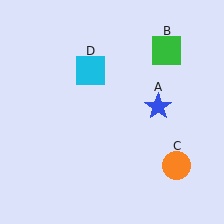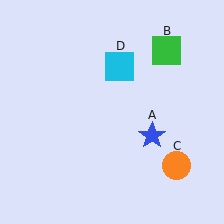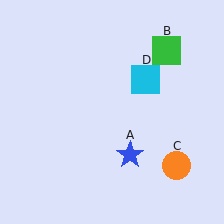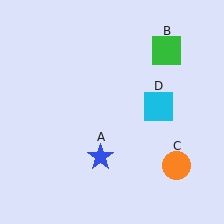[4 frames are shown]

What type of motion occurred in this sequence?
The blue star (object A), cyan square (object D) rotated clockwise around the center of the scene.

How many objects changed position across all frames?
2 objects changed position: blue star (object A), cyan square (object D).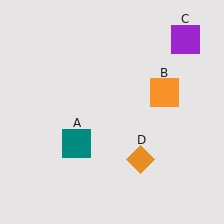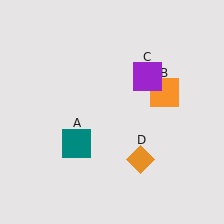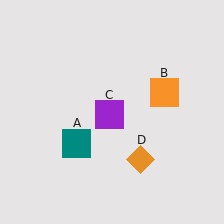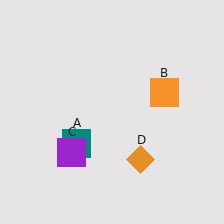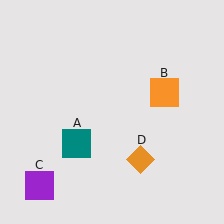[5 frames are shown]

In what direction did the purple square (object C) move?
The purple square (object C) moved down and to the left.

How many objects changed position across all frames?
1 object changed position: purple square (object C).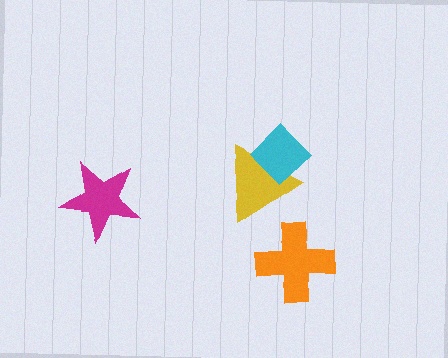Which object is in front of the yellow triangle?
The cyan diamond is in front of the yellow triangle.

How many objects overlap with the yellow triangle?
1 object overlaps with the yellow triangle.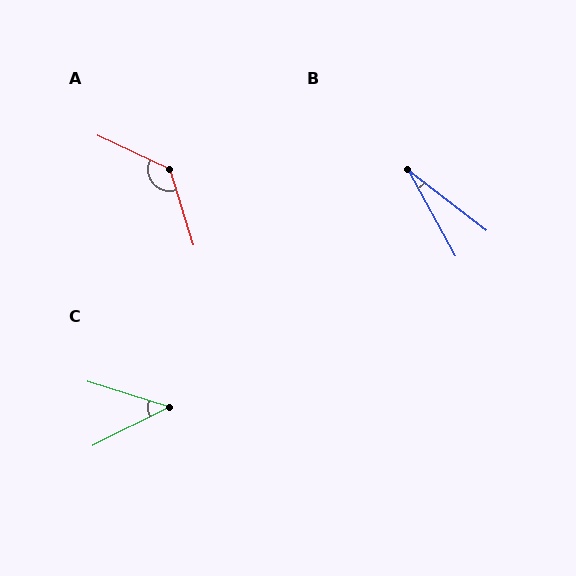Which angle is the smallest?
B, at approximately 23 degrees.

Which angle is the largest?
A, at approximately 132 degrees.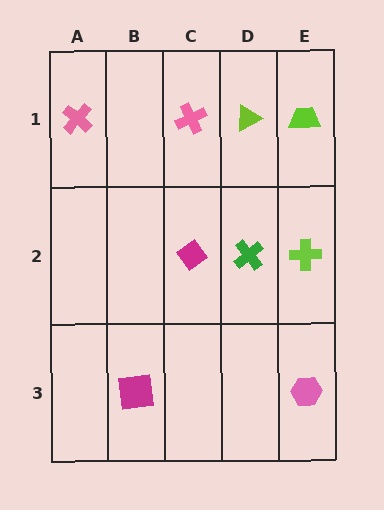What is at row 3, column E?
A pink hexagon.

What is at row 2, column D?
A green cross.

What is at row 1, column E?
A lime trapezoid.